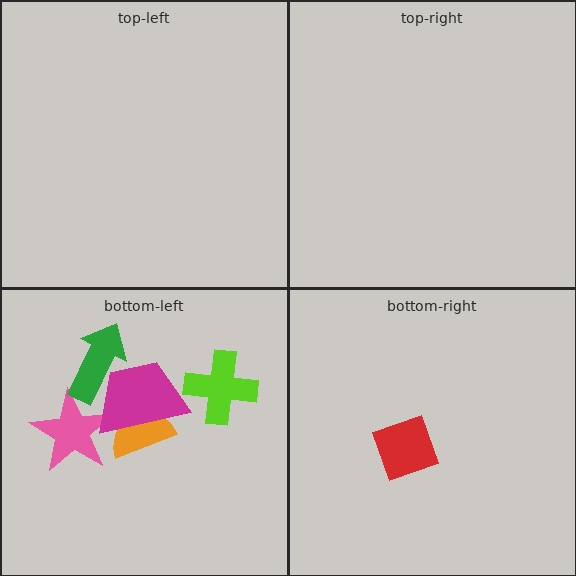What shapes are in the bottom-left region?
The pink star, the orange semicircle, the magenta trapezoid, the green arrow, the lime cross.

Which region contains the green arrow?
The bottom-left region.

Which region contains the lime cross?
The bottom-left region.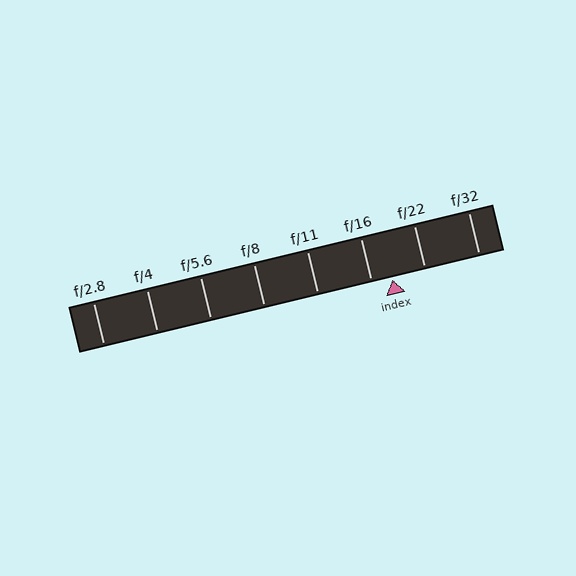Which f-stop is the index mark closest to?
The index mark is closest to f/16.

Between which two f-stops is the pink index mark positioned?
The index mark is between f/16 and f/22.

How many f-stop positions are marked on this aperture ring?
There are 8 f-stop positions marked.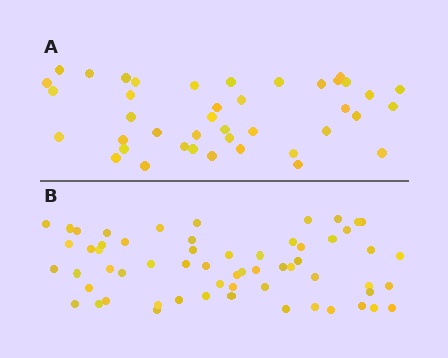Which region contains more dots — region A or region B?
Region B (the bottom region) has more dots.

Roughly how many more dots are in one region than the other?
Region B has approximately 20 more dots than region A.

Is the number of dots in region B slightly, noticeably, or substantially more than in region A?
Region B has substantially more. The ratio is roughly 1.5 to 1.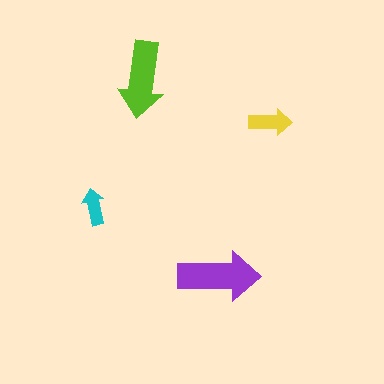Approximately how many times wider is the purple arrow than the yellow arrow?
About 2 times wider.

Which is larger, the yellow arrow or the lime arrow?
The lime one.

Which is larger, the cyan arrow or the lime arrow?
The lime one.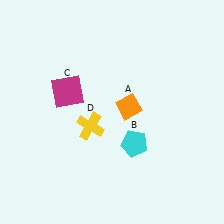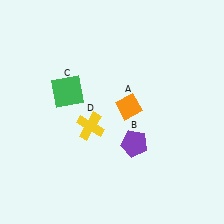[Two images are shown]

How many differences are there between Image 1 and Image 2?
There are 2 differences between the two images.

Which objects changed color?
B changed from cyan to purple. C changed from magenta to green.